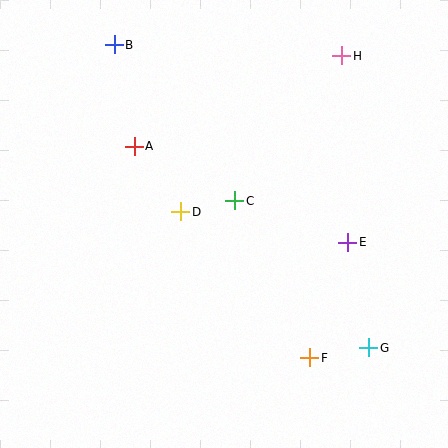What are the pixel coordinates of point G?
Point G is at (369, 348).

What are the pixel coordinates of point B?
Point B is at (114, 45).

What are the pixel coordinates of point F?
Point F is at (310, 358).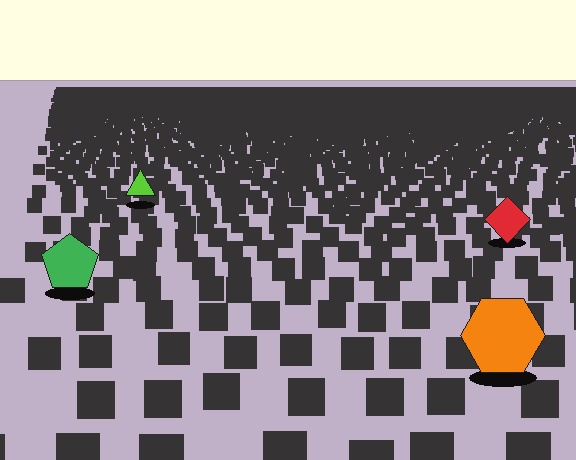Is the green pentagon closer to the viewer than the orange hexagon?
No. The orange hexagon is closer — you can tell from the texture gradient: the ground texture is coarser near it.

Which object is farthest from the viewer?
The lime triangle is farthest from the viewer. It appears smaller and the ground texture around it is denser.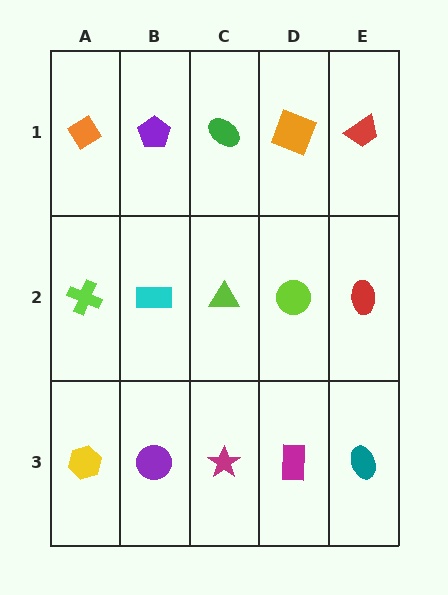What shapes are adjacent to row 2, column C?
A green ellipse (row 1, column C), a magenta star (row 3, column C), a cyan rectangle (row 2, column B), a lime circle (row 2, column D).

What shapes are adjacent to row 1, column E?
A red ellipse (row 2, column E), an orange square (row 1, column D).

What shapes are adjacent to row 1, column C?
A lime triangle (row 2, column C), a purple pentagon (row 1, column B), an orange square (row 1, column D).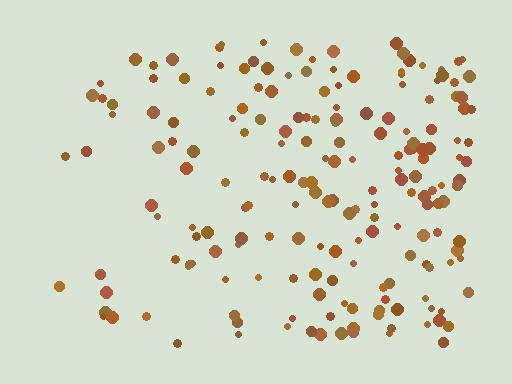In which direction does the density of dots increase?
From left to right, with the right side densest.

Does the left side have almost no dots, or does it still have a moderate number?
Still a moderate number, just noticeably fewer than the right.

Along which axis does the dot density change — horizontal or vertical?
Horizontal.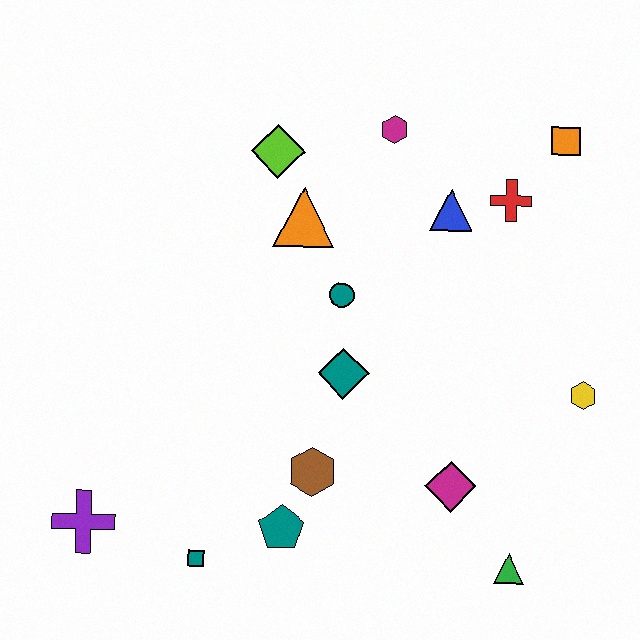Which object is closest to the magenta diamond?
The green triangle is closest to the magenta diamond.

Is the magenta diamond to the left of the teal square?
No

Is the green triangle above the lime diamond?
No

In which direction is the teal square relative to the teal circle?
The teal square is below the teal circle.